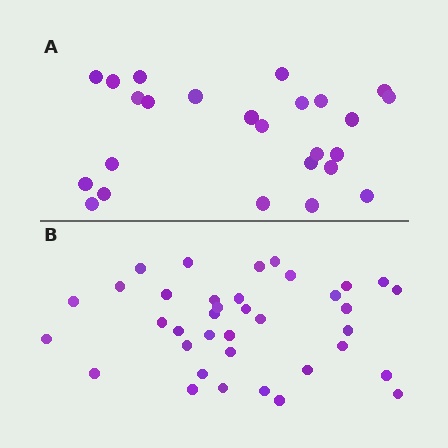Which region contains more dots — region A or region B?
Region B (the bottom region) has more dots.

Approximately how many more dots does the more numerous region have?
Region B has roughly 12 or so more dots than region A.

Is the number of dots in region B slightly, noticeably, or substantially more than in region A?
Region B has substantially more. The ratio is roughly 1.5 to 1.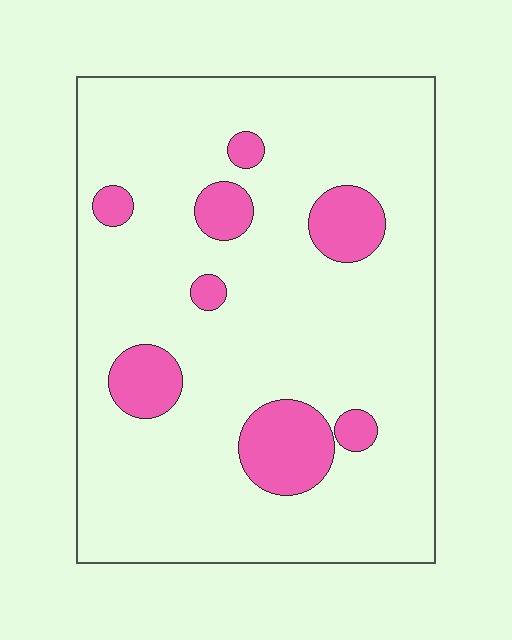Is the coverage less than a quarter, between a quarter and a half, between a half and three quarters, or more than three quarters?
Less than a quarter.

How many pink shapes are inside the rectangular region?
8.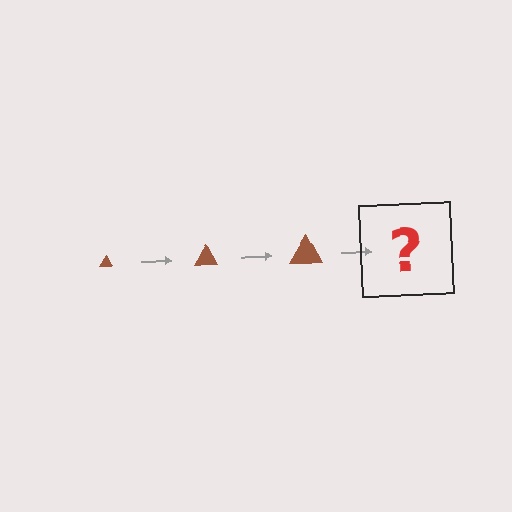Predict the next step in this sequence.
The next step is a brown triangle, larger than the previous one.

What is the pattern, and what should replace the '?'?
The pattern is that the triangle gets progressively larger each step. The '?' should be a brown triangle, larger than the previous one.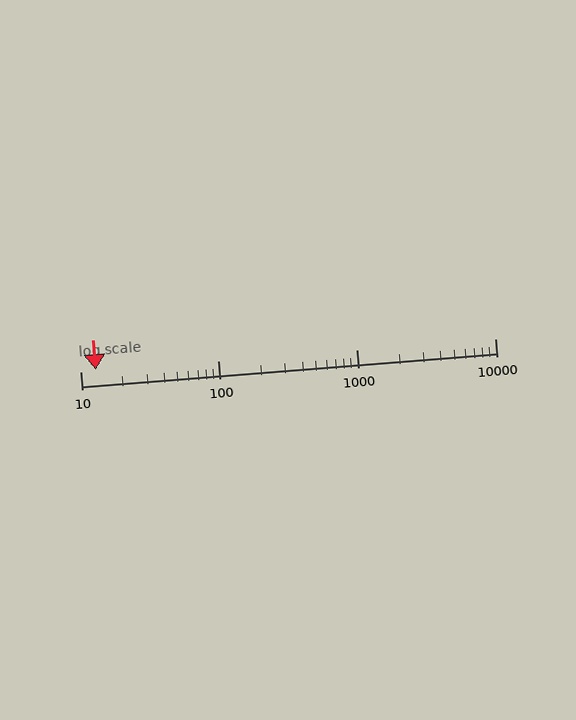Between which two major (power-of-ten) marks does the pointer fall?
The pointer is between 10 and 100.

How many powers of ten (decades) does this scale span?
The scale spans 3 decades, from 10 to 10000.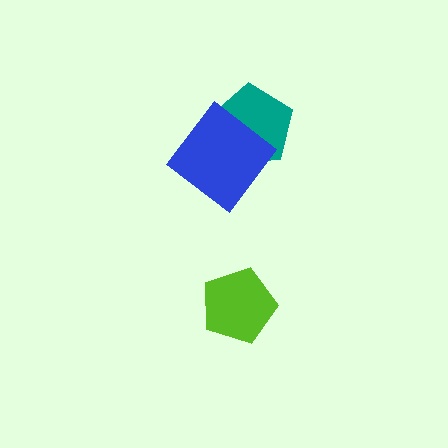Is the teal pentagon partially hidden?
Yes, it is partially covered by another shape.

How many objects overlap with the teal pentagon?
1 object overlaps with the teal pentagon.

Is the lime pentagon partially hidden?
No, no other shape covers it.